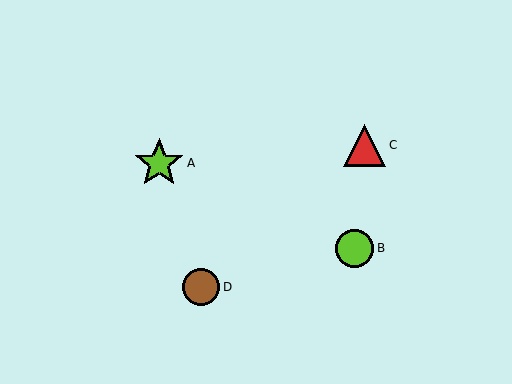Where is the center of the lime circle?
The center of the lime circle is at (355, 248).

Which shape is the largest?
The lime star (labeled A) is the largest.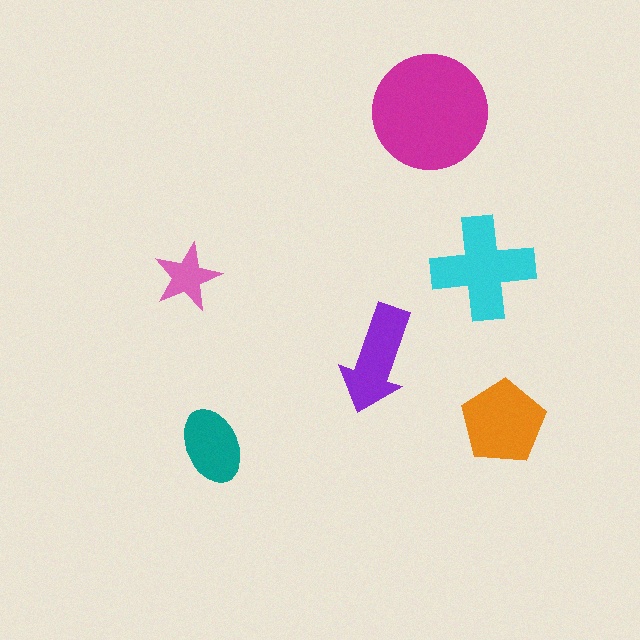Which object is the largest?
The magenta circle.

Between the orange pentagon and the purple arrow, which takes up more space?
The orange pentagon.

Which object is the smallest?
The pink star.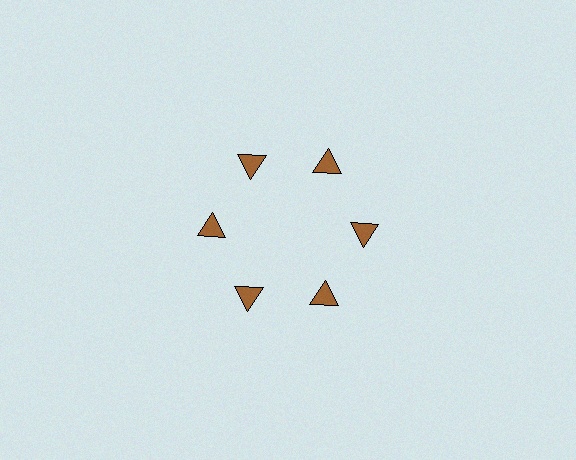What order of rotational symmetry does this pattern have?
This pattern has 6-fold rotational symmetry.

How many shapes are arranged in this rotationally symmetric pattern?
There are 6 shapes, arranged in 6 groups of 1.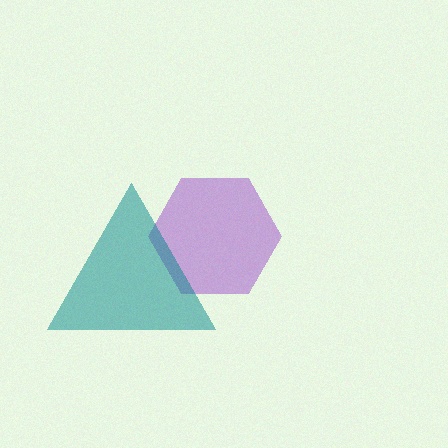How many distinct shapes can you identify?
There are 2 distinct shapes: a purple hexagon, a teal triangle.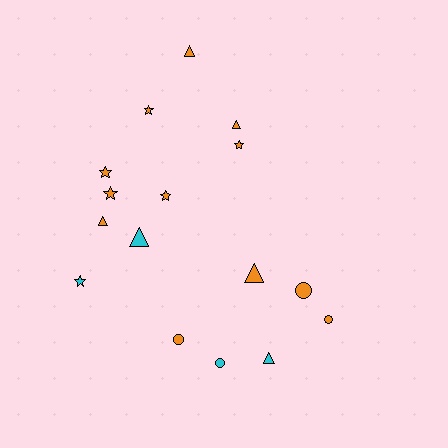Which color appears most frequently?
Orange, with 12 objects.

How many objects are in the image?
There are 16 objects.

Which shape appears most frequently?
Triangle, with 6 objects.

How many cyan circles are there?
There is 1 cyan circle.